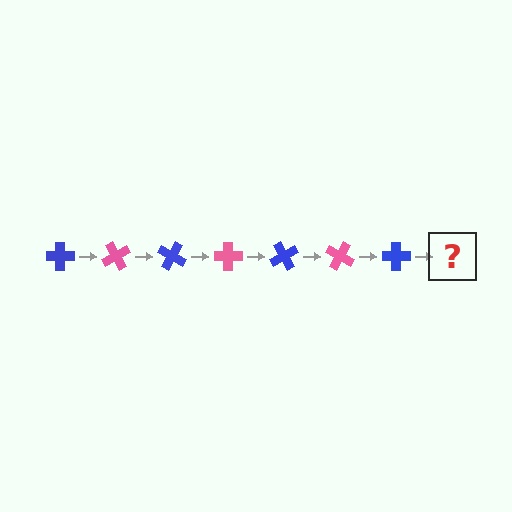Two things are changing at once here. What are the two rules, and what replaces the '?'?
The two rules are that it rotates 60 degrees each step and the color cycles through blue and pink. The '?' should be a pink cross, rotated 420 degrees from the start.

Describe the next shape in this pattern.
It should be a pink cross, rotated 420 degrees from the start.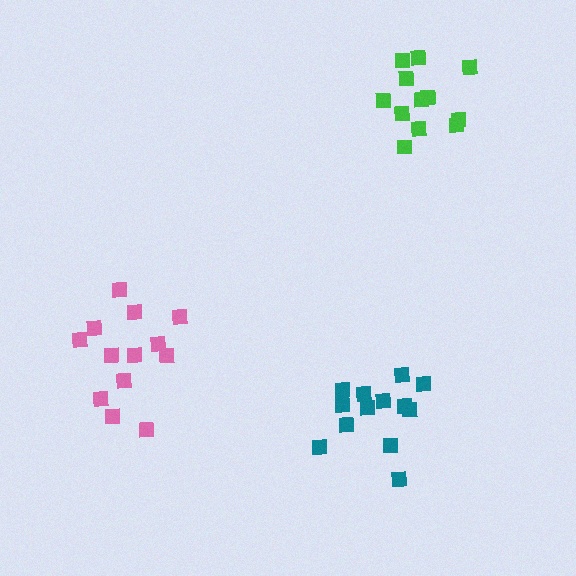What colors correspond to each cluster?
The clusters are colored: pink, teal, green.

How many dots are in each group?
Group 1: 13 dots, Group 2: 13 dots, Group 3: 12 dots (38 total).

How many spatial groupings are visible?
There are 3 spatial groupings.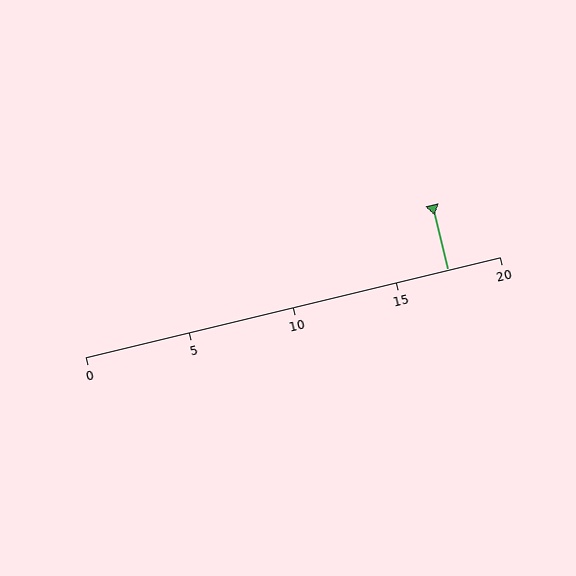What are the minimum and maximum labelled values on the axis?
The axis runs from 0 to 20.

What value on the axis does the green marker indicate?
The marker indicates approximately 17.5.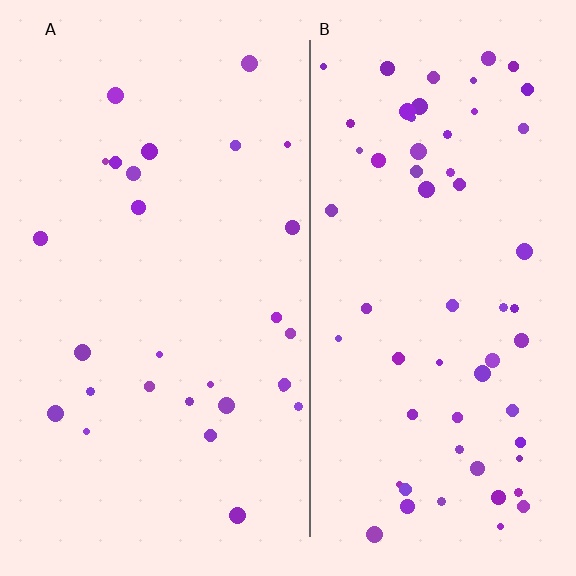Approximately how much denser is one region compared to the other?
Approximately 2.2× — region B over region A.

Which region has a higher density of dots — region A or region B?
B (the right).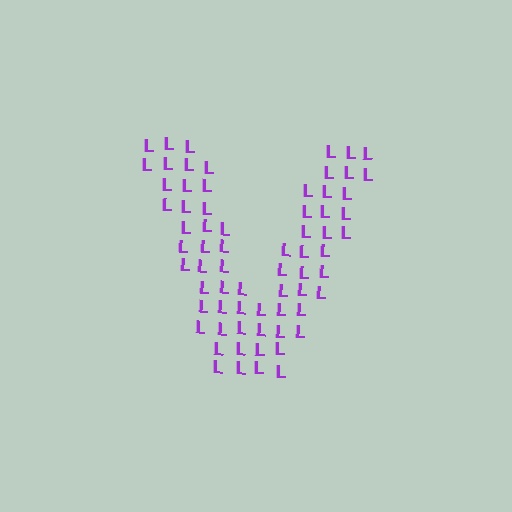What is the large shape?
The large shape is the letter V.